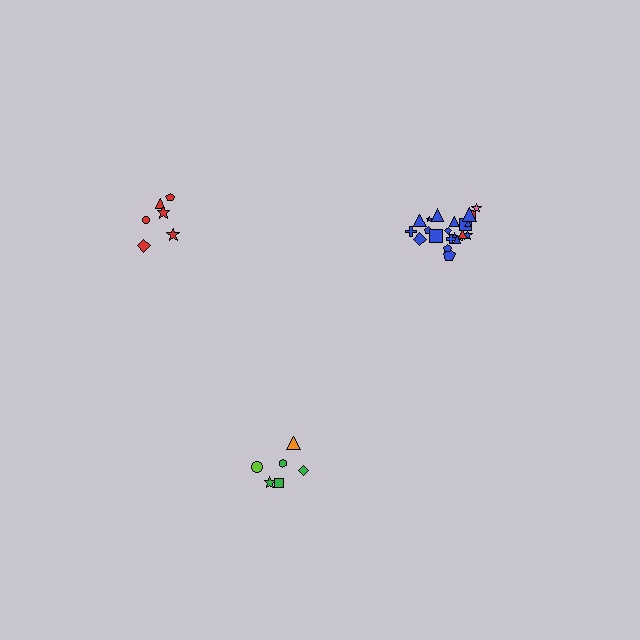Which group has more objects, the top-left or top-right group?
The top-right group.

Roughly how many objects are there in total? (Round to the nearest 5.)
Roughly 35 objects in total.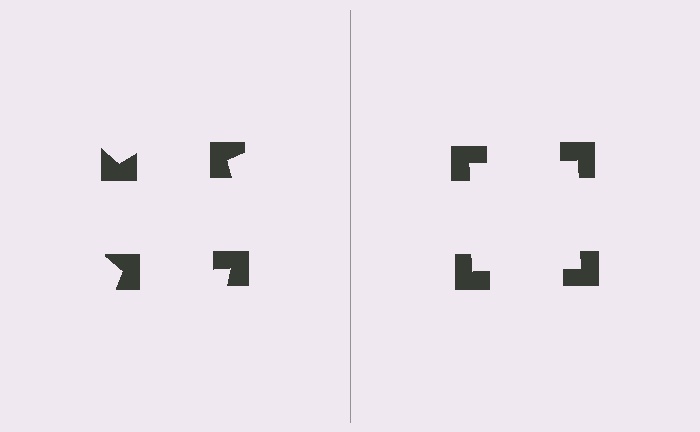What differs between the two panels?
The notched squares are positioned identically on both sides; only the wedge orientations differ. On the right they align to a square; on the left they are misaligned.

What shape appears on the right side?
An illusory square.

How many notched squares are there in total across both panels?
8 — 4 on each side.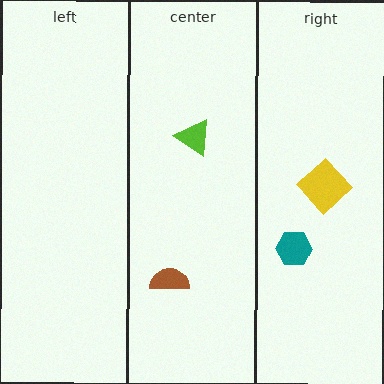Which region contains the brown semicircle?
The center region.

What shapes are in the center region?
The brown semicircle, the lime triangle.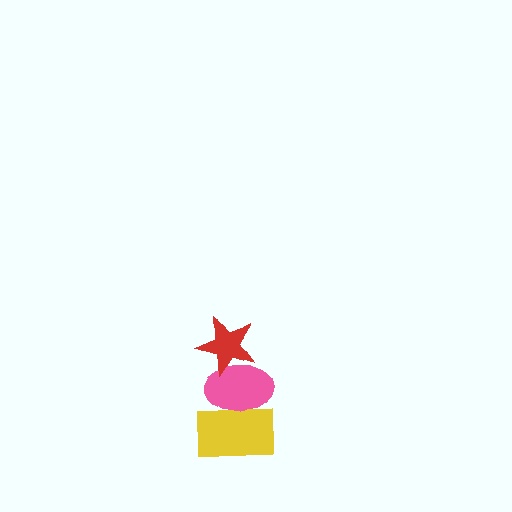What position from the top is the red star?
The red star is 1st from the top.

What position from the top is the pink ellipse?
The pink ellipse is 2nd from the top.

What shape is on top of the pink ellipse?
The red star is on top of the pink ellipse.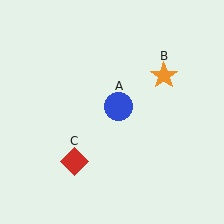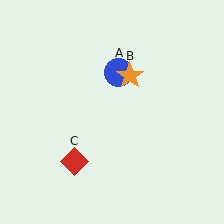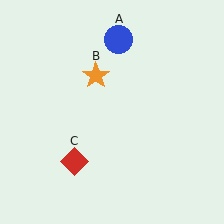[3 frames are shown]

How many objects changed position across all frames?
2 objects changed position: blue circle (object A), orange star (object B).